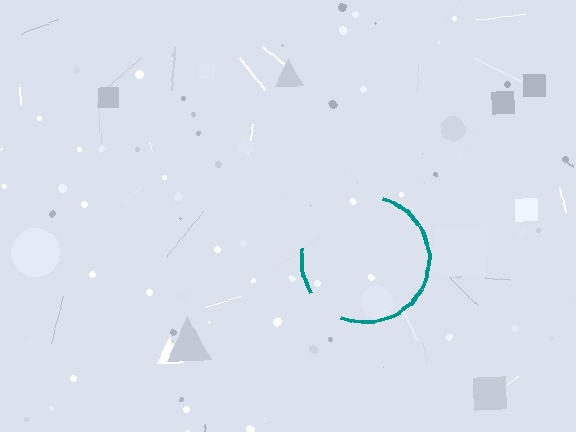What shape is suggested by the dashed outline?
The dashed outline suggests a circle.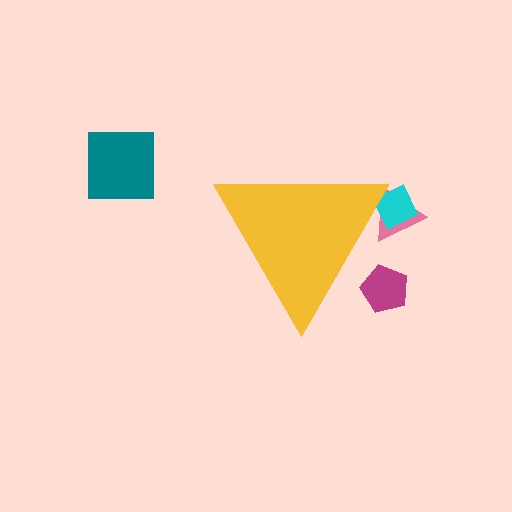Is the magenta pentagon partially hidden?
Yes, the magenta pentagon is partially hidden behind the yellow triangle.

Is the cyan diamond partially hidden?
Yes, the cyan diamond is partially hidden behind the yellow triangle.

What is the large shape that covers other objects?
A yellow triangle.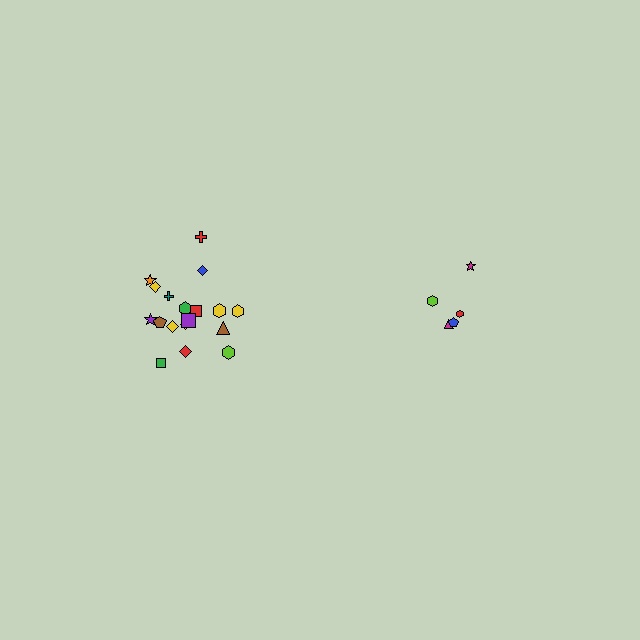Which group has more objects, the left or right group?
The left group.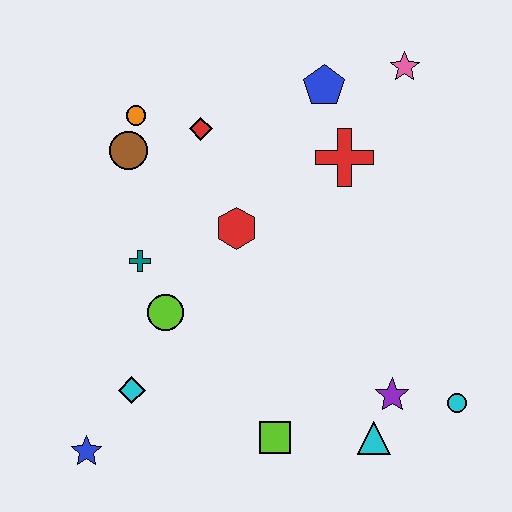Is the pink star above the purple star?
Yes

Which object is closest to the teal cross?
The lime circle is closest to the teal cross.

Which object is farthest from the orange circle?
The cyan circle is farthest from the orange circle.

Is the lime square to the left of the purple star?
Yes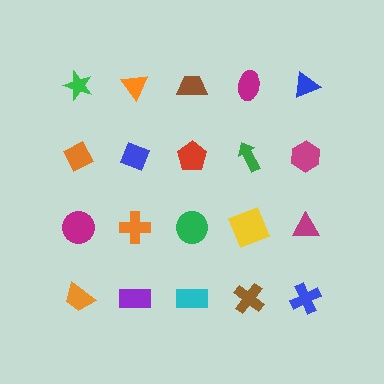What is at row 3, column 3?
A green circle.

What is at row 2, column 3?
A red pentagon.